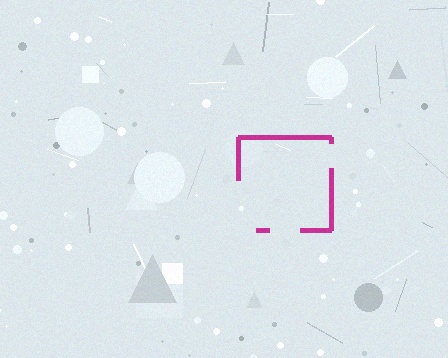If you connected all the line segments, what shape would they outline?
They would outline a square.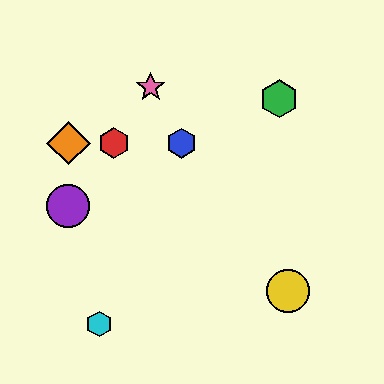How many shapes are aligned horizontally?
3 shapes (the red hexagon, the blue hexagon, the orange diamond) are aligned horizontally.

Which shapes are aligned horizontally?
The red hexagon, the blue hexagon, the orange diamond are aligned horizontally.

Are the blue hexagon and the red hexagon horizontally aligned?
Yes, both are at y≈143.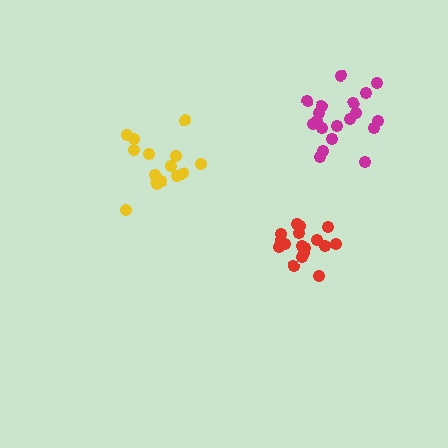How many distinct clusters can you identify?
There are 3 distinct clusters.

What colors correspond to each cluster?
The clusters are colored: yellow, red, magenta.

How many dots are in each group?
Group 1: 15 dots, Group 2: 17 dots, Group 3: 19 dots (51 total).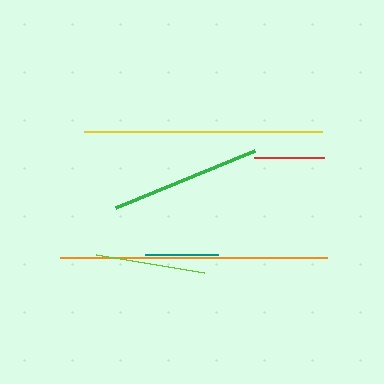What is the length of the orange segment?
The orange segment is approximately 268 pixels long.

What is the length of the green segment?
The green segment is approximately 150 pixels long.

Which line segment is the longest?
The orange line is the longest at approximately 268 pixels.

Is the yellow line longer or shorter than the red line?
The yellow line is longer than the red line.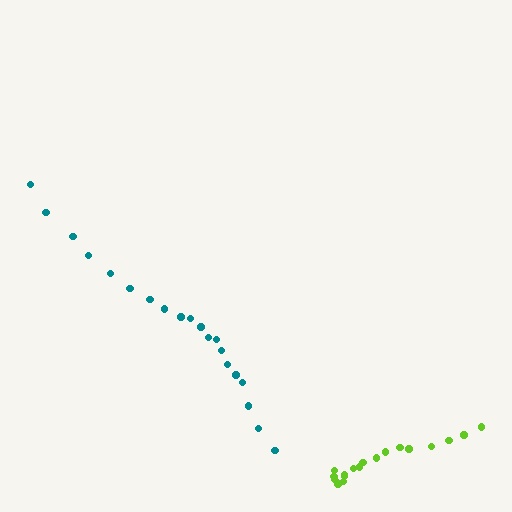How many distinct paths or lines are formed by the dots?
There are 2 distinct paths.